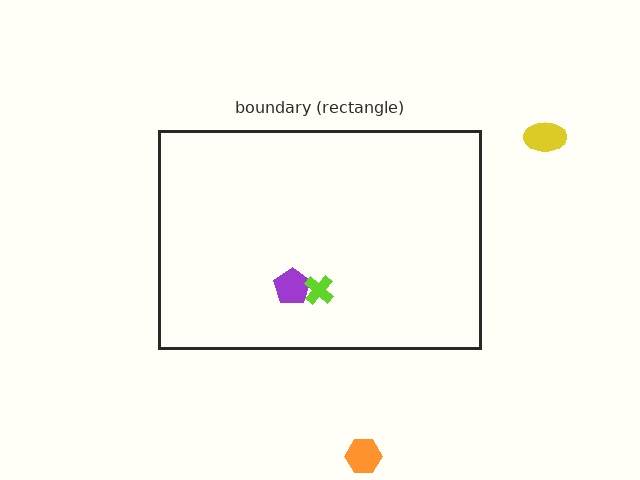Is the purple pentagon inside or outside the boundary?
Inside.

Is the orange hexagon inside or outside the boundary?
Outside.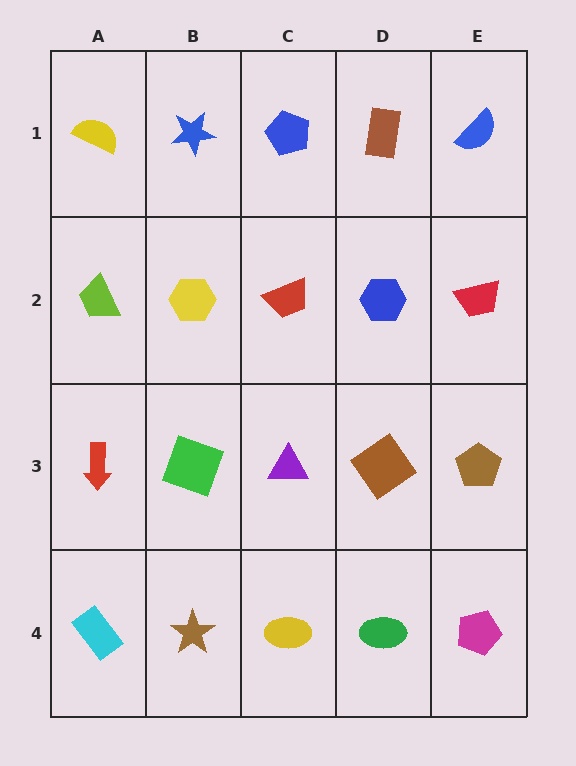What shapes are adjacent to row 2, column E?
A blue semicircle (row 1, column E), a brown pentagon (row 3, column E), a blue hexagon (row 2, column D).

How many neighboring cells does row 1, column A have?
2.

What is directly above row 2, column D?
A brown rectangle.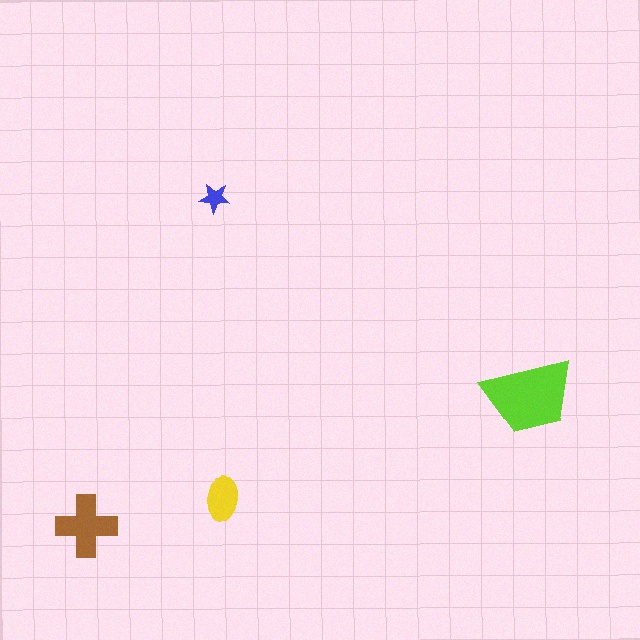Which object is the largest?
The lime trapezoid.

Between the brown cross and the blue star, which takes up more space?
The brown cross.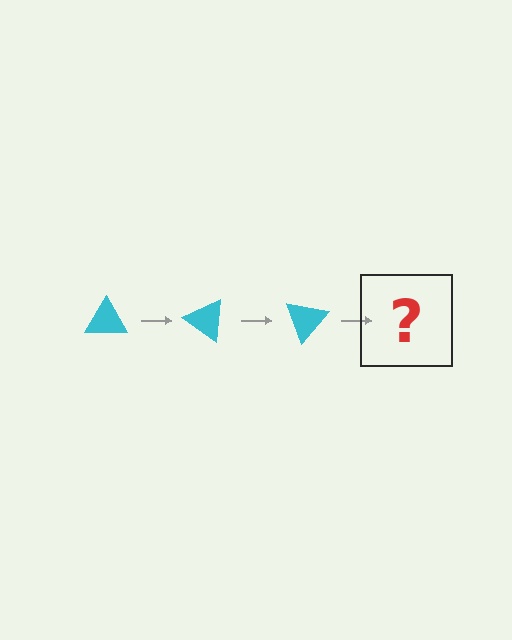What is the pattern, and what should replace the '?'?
The pattern is that the triangle rotates 35 degrees each step. The '?' should be a cyan triangle rotated 105 degrees.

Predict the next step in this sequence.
The next step is a cyan triangle rotated 105 degrees.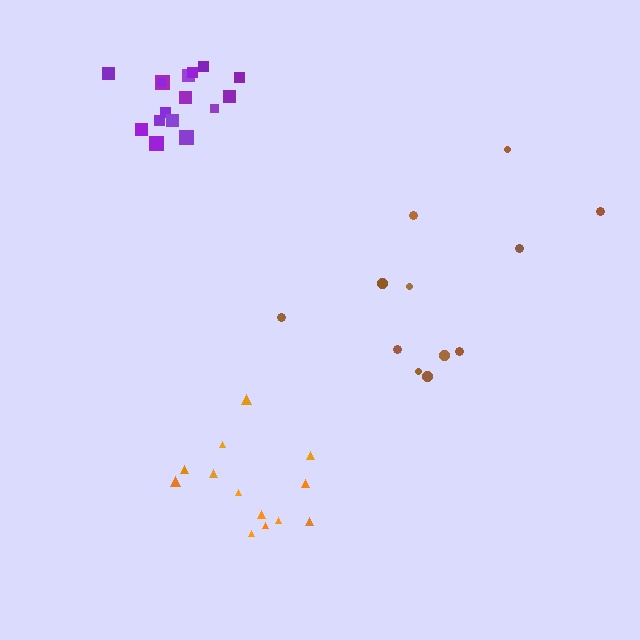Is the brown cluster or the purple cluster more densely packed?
Purple.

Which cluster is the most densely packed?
Purple.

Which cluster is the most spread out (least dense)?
Brown.